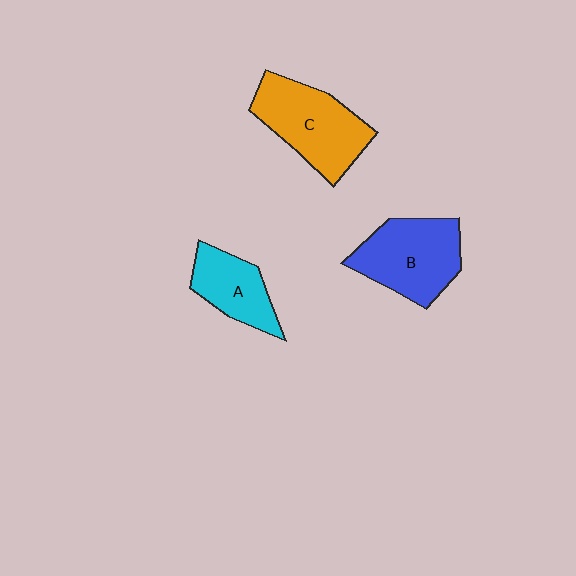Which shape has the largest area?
Shape C (orange).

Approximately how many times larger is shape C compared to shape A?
Approximately 1.6 times.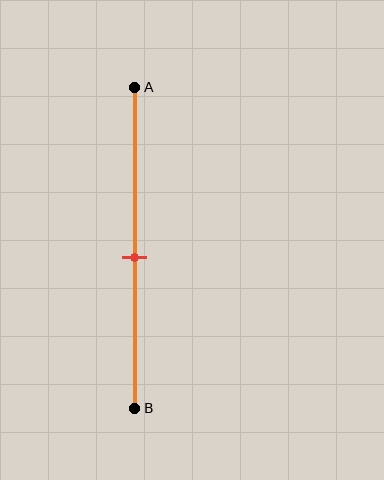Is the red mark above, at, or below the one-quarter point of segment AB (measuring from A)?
The red mark is below the one-quarter point of segment AB.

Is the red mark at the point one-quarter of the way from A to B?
No, the mark is at about 55% from A, not at the 25% one-quarter point.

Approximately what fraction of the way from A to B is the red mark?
The red mark is approximately 55% of the way from A to B.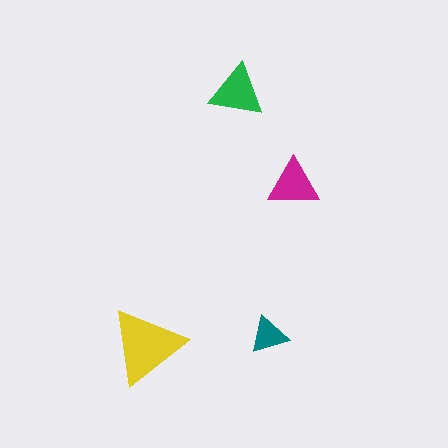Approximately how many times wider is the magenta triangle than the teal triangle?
About 1.5 times wider.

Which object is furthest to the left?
The yellow triangle is leftmost.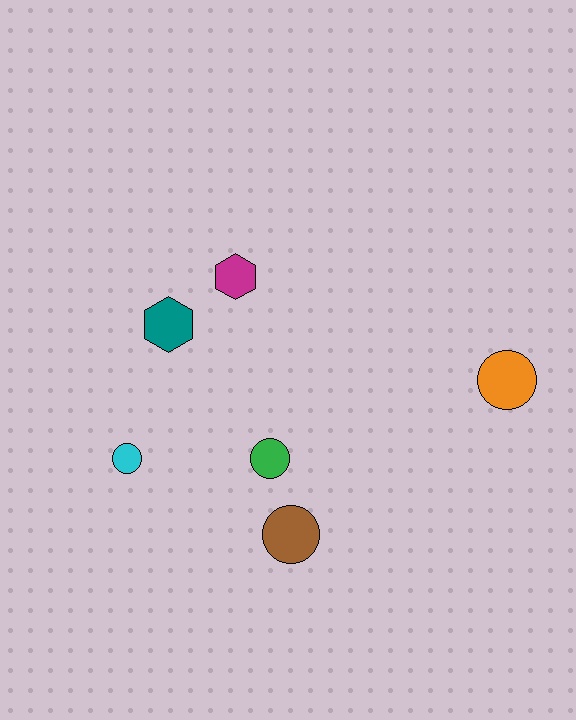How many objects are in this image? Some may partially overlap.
There are 6 objects.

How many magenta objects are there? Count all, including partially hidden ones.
There is 1 magenta object.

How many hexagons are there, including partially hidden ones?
There are 2 hexagons.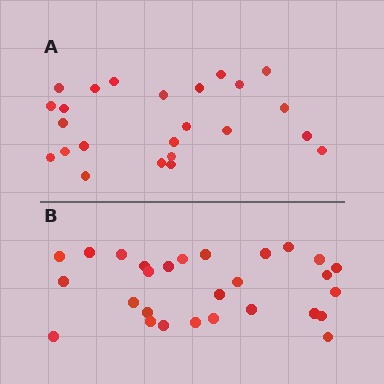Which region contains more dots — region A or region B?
Region B (the bottom region) has more dots.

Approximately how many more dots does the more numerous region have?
Region B has about 4 more dots than region A.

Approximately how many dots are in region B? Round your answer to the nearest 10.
About 30 dots. (The exact count is 28, which rounds to 30.)